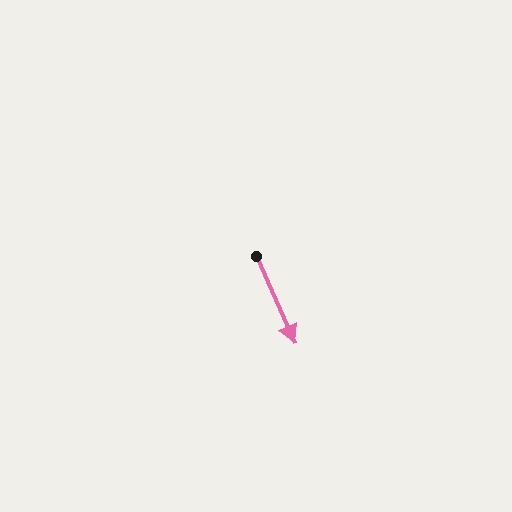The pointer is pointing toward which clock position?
Roughly 5 o'clock.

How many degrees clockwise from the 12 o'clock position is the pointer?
Approximately 156 degrees.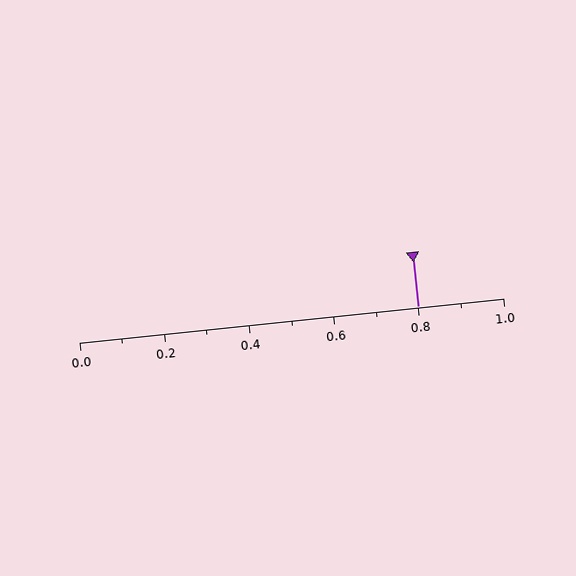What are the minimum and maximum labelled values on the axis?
The axis runs from 0.0 to 1.0.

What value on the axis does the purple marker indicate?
The marker indicates approximately 0.8.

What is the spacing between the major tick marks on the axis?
The major ticks are spaced 0.2 apart.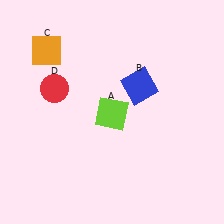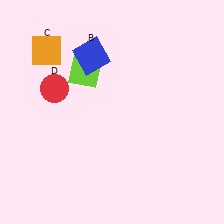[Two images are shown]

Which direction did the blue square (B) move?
The blue square (B) moved left.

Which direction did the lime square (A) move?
The lime square (A) moved up.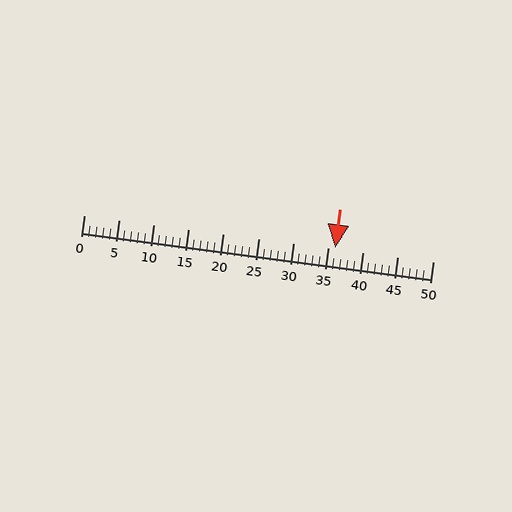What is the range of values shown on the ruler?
The ruler shows values from 0 to 50.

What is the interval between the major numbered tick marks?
The major tick marks are spaced 5 units apart.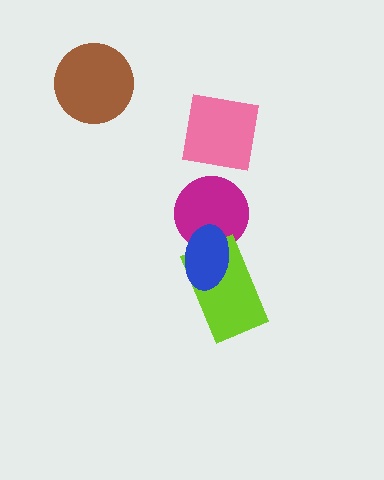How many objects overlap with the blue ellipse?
2 objects overlap with the blue ellipse.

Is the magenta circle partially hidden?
Yes, it is partially covered by another shape.